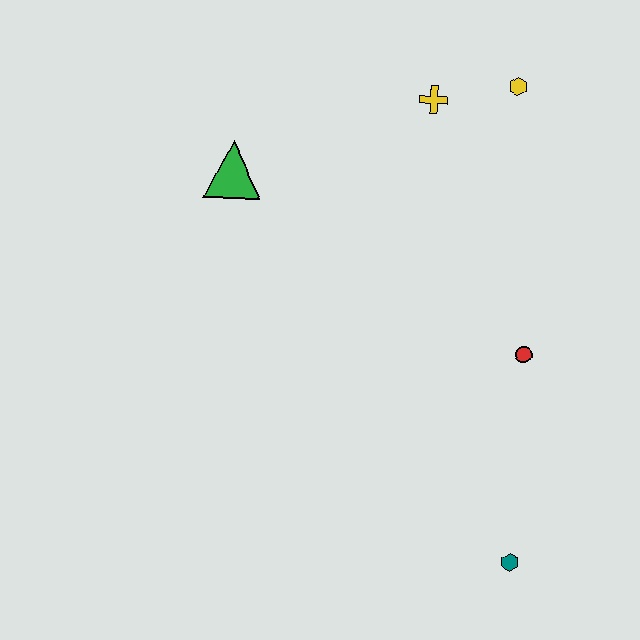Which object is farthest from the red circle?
The green triangle is farthest from the red circle.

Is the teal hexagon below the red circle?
Yes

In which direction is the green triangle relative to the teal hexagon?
The green triangle is above the teal hexagon.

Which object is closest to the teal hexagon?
The red circle is closest to the teal hexagon.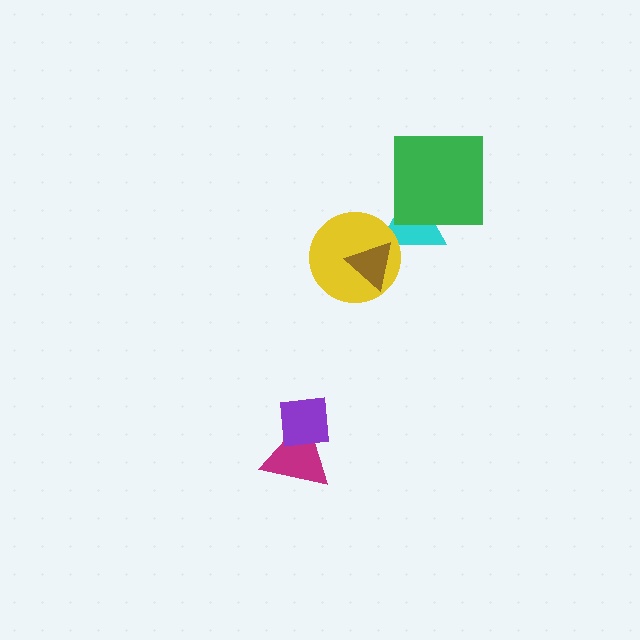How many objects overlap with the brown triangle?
2 objects overlap with the brown triangle.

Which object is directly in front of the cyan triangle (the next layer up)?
The green square is directly in front of the cyan triangle.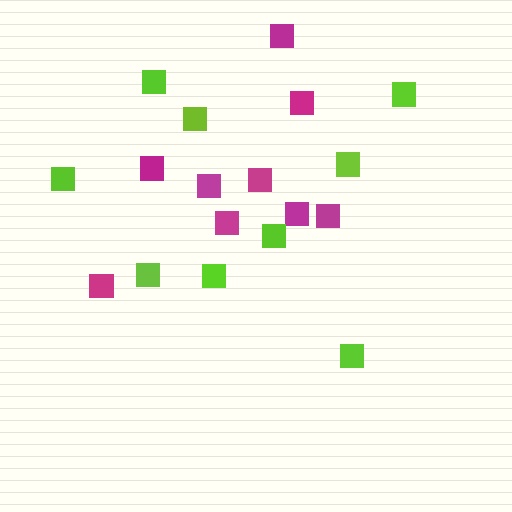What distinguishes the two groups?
There are 2 groups: one group of magenta squares (9) and one group of lime squares (9).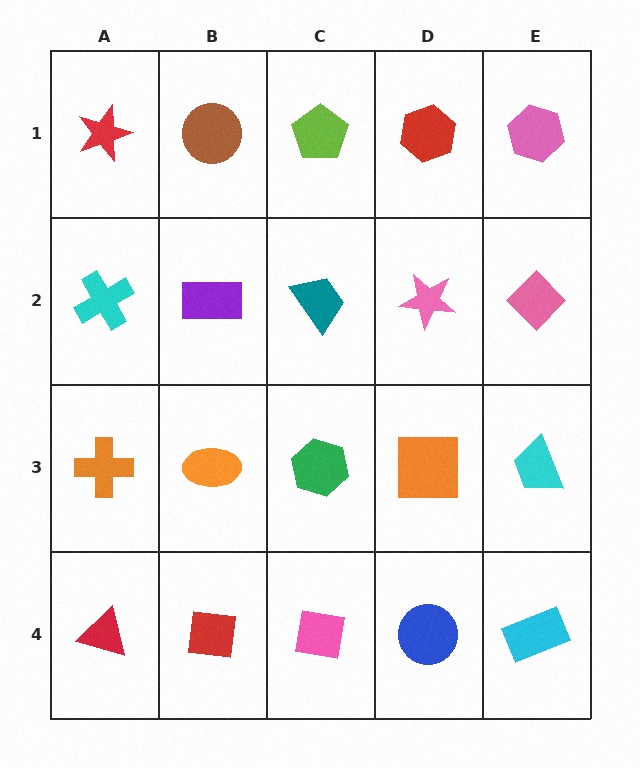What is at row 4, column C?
A pink square.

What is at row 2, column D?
A pink star.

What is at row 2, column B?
A purple rectangle.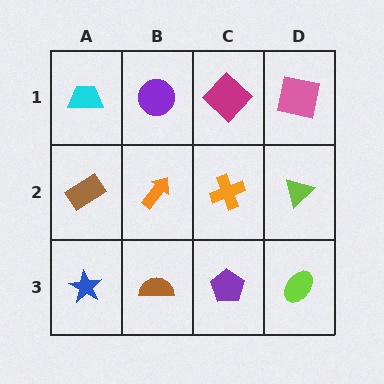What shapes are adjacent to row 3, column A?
A brown rectangle (row 2, column A), a brown semicircle (row 3, column B).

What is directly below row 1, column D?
A lime triangle.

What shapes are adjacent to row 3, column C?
An orange cross (row 2, column C), a brown semicircle (row 3, column B), a lime ellipse (row 3, column D).